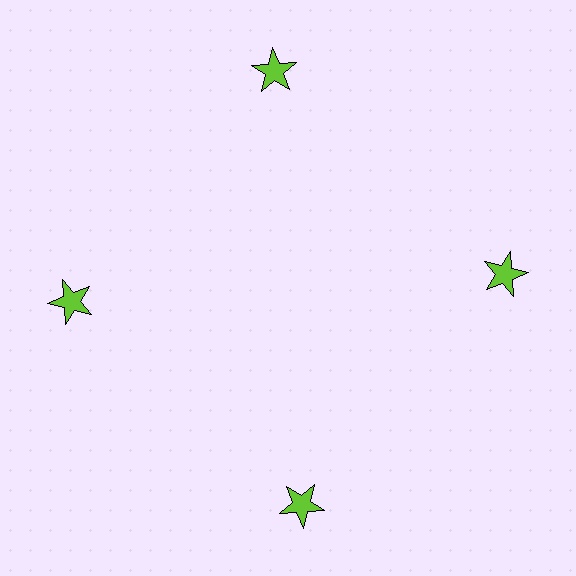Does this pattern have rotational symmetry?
Yes, this pattern has 4-fold rotational symmetry. It looks the same after rotating 90 degrees around the center.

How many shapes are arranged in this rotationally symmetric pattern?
There are 4 shapes, arranged in 4 groups of 1.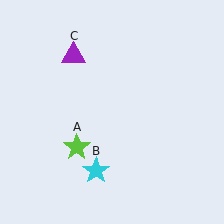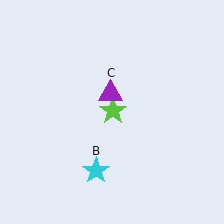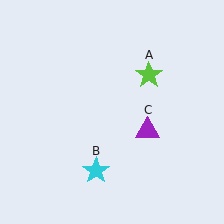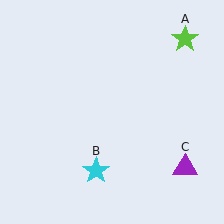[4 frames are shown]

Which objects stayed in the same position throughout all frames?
Cyan star (object B) remained stationary.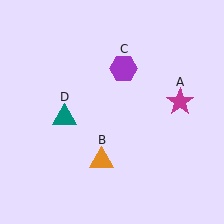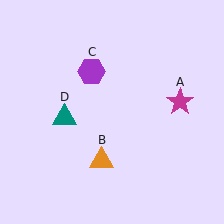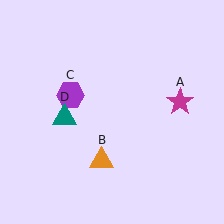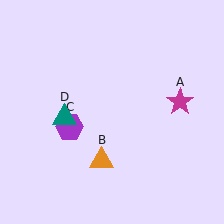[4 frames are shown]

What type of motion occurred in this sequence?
The purple hexagon (object C) rotated counterclockwise around the center of the scene.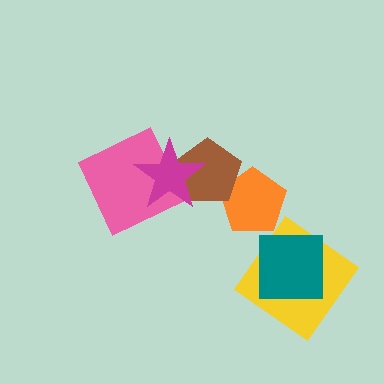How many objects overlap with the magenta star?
2 objects overlap with the magenta star.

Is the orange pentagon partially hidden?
Yes, it is partially covered by another shape.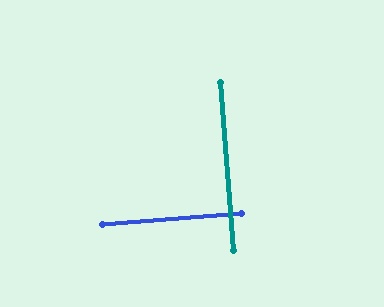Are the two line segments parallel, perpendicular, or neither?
Perpendicular — they meet at approximately 90°.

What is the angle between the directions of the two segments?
Approximately 90 degrees.